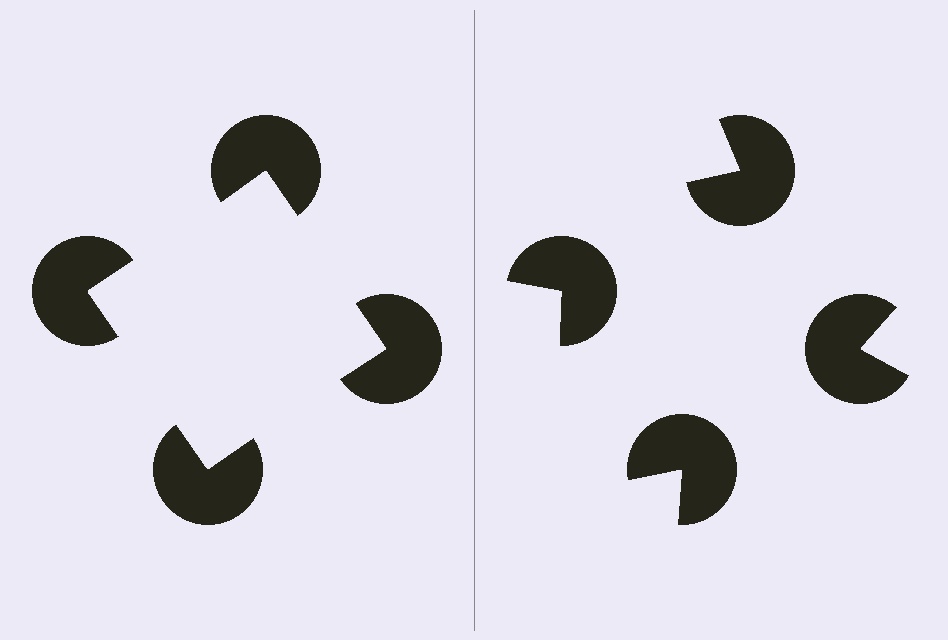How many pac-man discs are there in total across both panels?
8 — 4 on each side.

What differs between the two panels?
The pac-man discs are positioned identically on both sides; only the wedge orientations differ. On the left they align to a square; on the right they are misaligned.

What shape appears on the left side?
An illusory square.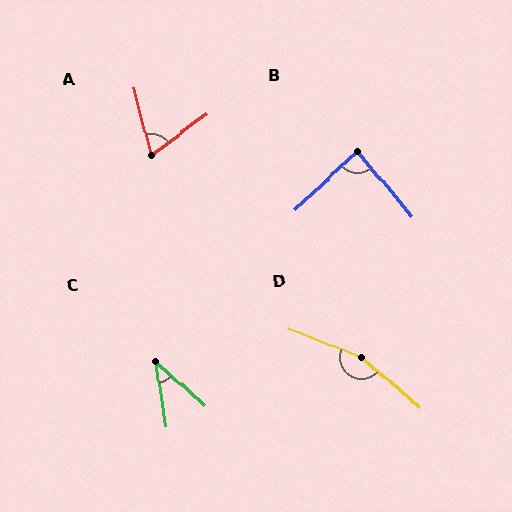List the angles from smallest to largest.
C (38°), A (68°), B (86°), D (161°).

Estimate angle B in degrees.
Approximately 86 degrees.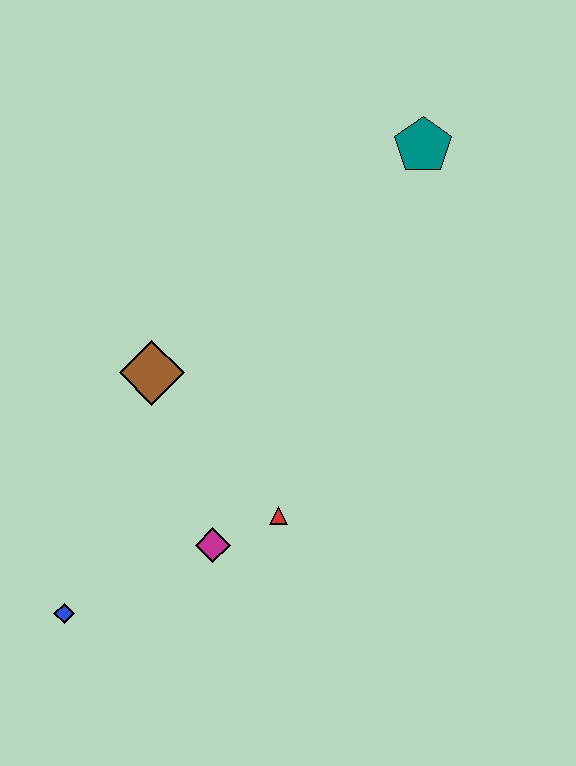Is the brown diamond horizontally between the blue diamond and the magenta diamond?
Yes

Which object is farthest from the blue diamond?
The teal pentagon is farthest from the blue diamond.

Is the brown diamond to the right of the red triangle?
No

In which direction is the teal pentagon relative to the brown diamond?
The teal pentagon is to the right of the brown diamond.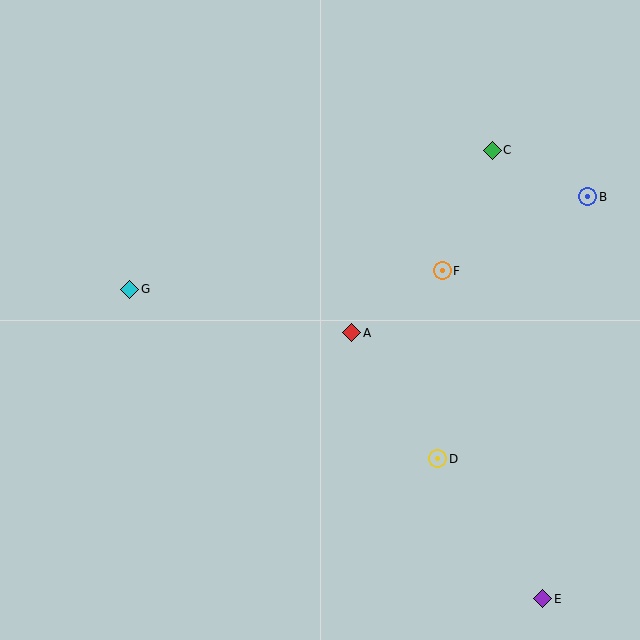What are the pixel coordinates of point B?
Point B is at (588, 197).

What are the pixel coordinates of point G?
Point G is at (130, 289).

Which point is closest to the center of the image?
Point A at (352, 333) is closest to the center.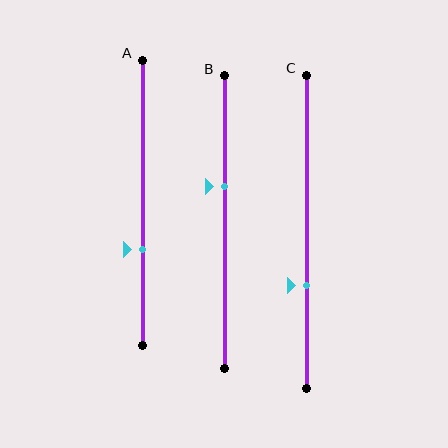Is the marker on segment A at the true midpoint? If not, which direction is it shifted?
No, the marker on segment A is shifted downward by about 16% of the segment length.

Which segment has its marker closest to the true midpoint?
Segment B has its marker closest to the true midpoint.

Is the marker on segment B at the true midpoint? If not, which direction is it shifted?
No, the marker on segment B is shifted upward by about 12% of the segment length.